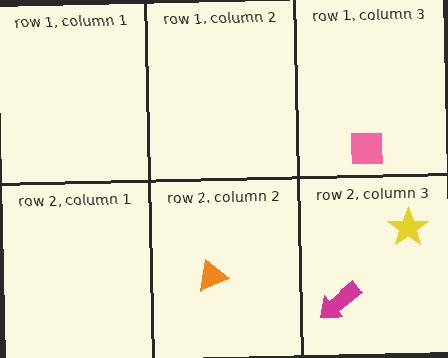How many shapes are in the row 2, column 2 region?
1.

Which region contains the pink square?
The row 1, column 3 region.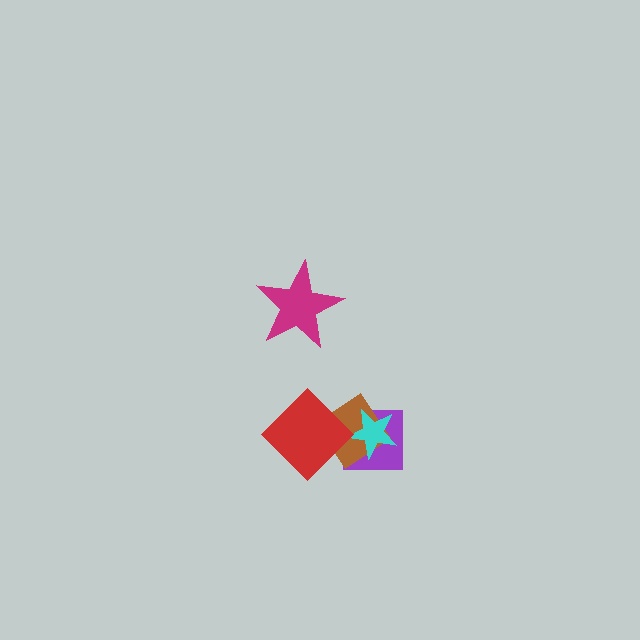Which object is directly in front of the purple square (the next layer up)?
The brown diamond is directly in front of the purple square.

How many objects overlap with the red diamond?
2 objects overlap with the red diamond.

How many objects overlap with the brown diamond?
3 objects overlap with the brown diamond.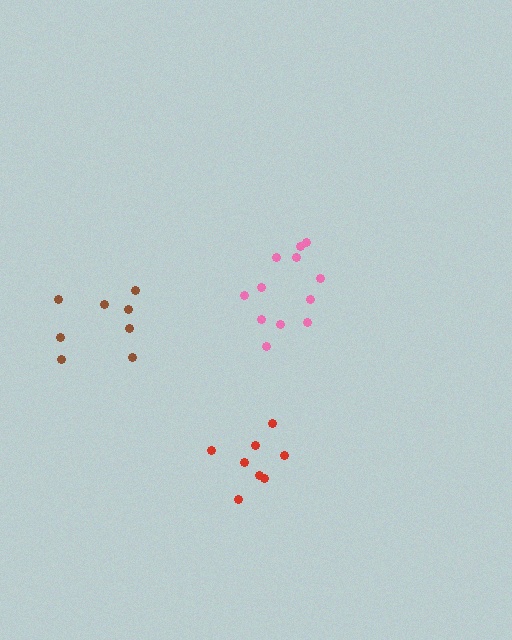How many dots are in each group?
Group 1: 8 dots, Group 2: 12 dots, Group 3: 8 dots (28 total).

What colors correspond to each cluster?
The clusters are colored: brown, pink, red.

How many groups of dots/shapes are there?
There are 3 groups.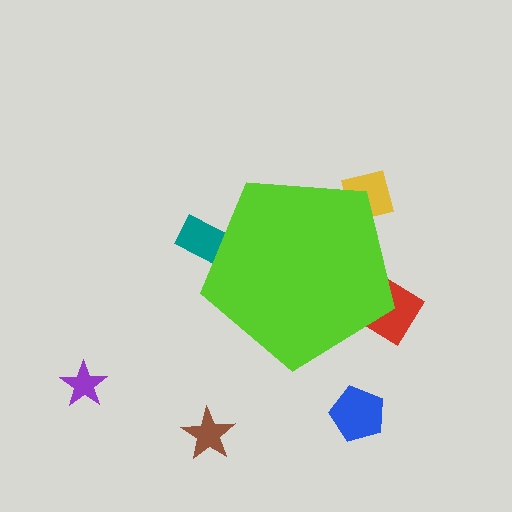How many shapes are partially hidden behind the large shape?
3 shapes are partially hidden.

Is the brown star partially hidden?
No, the brown star is fully visible.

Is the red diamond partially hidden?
Yes, the red diamond is partially hidden behind the lime pentagon.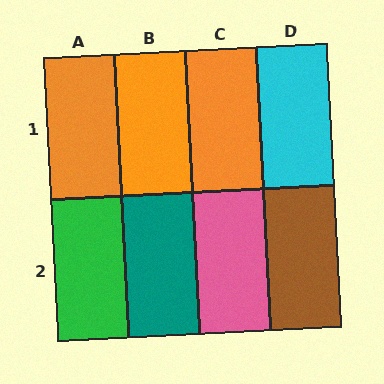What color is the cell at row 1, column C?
Orange.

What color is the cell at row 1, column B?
Orange.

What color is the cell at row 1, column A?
Orange.